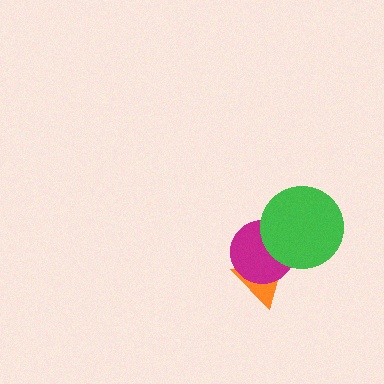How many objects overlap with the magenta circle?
2 objects overlap with the magenta circle.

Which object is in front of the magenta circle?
The green circle is in front of the magenta circle.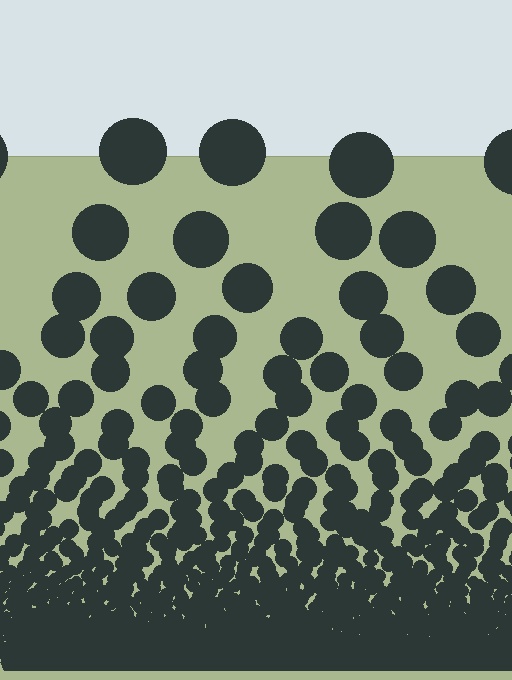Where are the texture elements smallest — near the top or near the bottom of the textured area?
Near the bottom.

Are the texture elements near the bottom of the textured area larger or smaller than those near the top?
Smaller. The gradient is inverted — elements near the bottom are smaller and denser.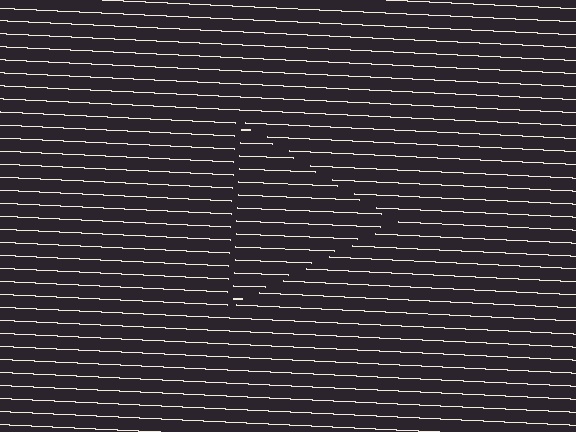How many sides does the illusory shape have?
3 sides — the line-ends trace a triangle.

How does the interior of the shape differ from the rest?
The interior of the shape contains the same grating, shifted by half a period — the contour is defined by the phase discontinuity where line-ends from the inner and outer gratings abut.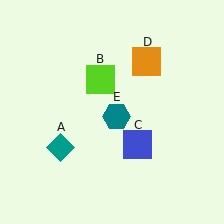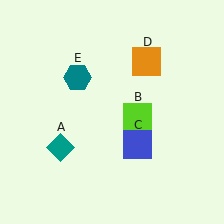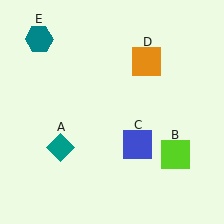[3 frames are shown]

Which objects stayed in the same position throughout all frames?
Teal diamond (object A) and blue square (object C) and orange square (object D) remained stationary.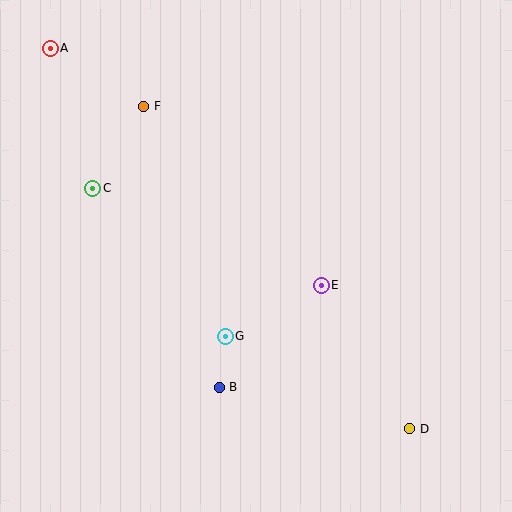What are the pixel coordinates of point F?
Point F is at (144, 106).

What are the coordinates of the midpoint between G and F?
The midpoint between G and F is at (184, 221).